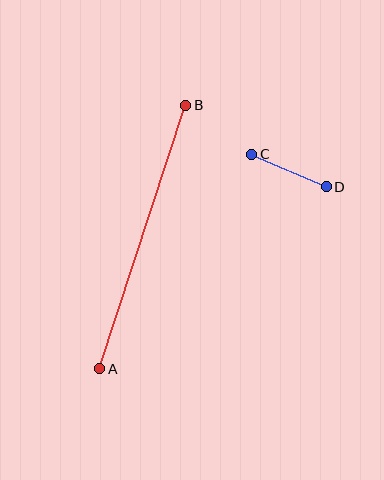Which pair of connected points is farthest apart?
Points A and B are farthest apart.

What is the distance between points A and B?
The distance is approximately 277 pixels.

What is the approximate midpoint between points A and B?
The midpoint is at approximately (143, 237) pixels.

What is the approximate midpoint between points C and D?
The midpoint is at approximately (289, 170) pixels.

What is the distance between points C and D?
The distance is approximately 81 pixels.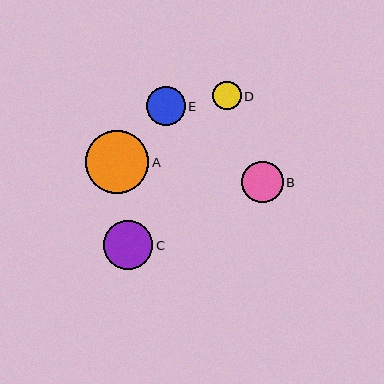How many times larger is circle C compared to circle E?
Circle C is approximately 1.3 times the size of circle E.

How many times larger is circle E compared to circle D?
Circle E is approximately 1.4 times the size of circle D.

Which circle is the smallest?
Circle D is the smallest with a size of approximately 28 pixels.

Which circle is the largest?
Circle A is the largest with a size of approximately 63 pixels.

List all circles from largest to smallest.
From largest to smallest: A, C, B, E, D.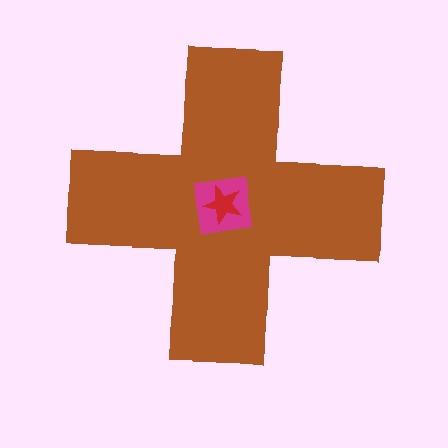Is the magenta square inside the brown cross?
Yes.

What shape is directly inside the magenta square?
The red star.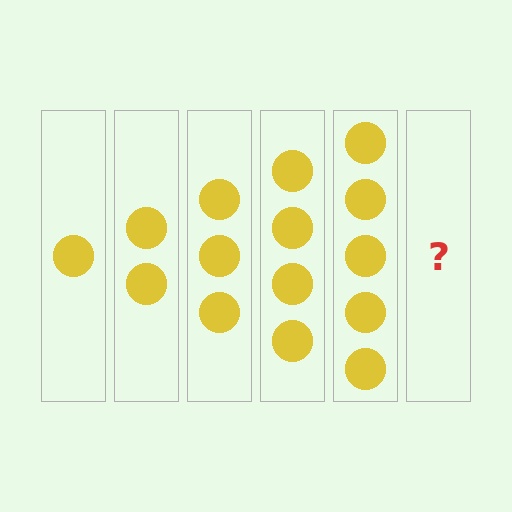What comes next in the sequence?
The next element should be 6 circles.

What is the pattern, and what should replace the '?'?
The pattern is that each step adds one more circle. The '?' should be 6 circles.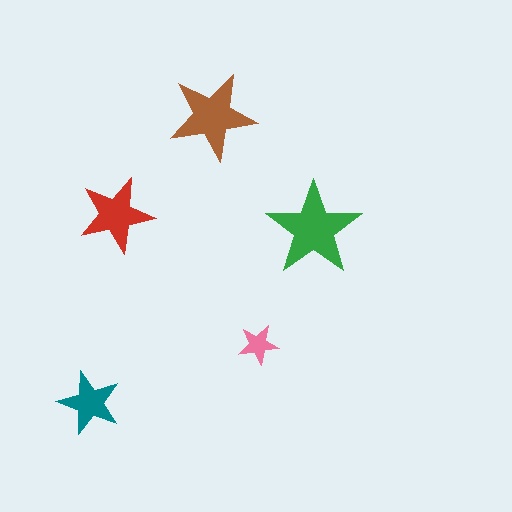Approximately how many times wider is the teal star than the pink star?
About 1.5 times wider.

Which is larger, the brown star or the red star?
The brown one.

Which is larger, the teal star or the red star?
The red one.